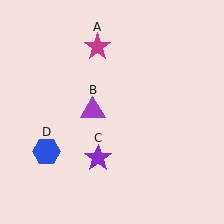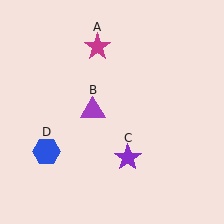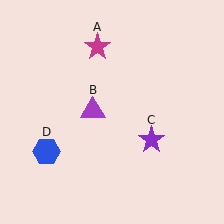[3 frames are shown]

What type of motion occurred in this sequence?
The purple star (object C) rotated counterclockwise around the center of the scene.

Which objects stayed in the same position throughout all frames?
Magenta star (object A) and purple triangle (object B) and blue hexagon (object D) remained stationary.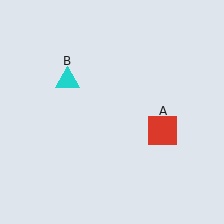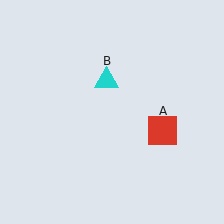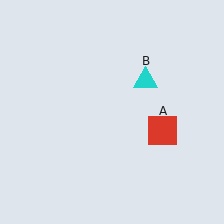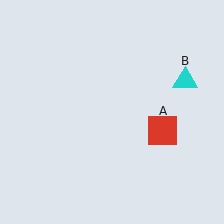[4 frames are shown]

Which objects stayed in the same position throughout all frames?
Red square (object A) remained stationary.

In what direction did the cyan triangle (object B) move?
The cyan triangle (object B) moved right.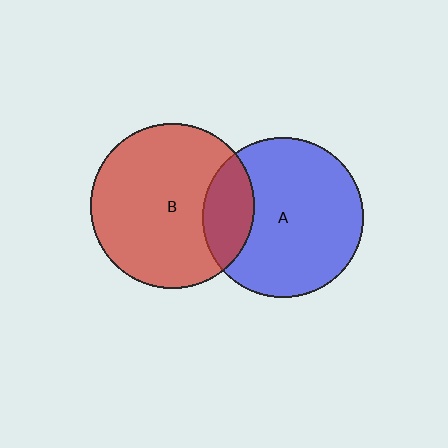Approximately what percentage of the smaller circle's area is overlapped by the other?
Approximately 20%.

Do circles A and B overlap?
Yes.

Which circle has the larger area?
Circle B (red).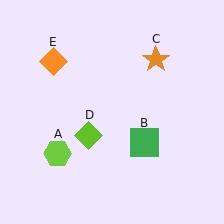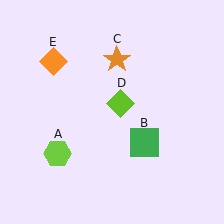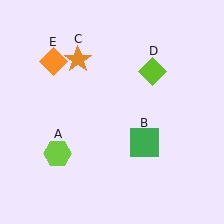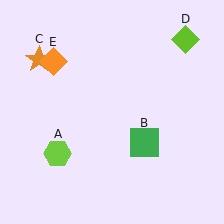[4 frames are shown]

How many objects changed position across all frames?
2 objects changed position: orange star (object C), lime diamond (object D).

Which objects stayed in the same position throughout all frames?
Lime hexagon (object A) and green square (object B) and orange diamond (object E) remained stationary.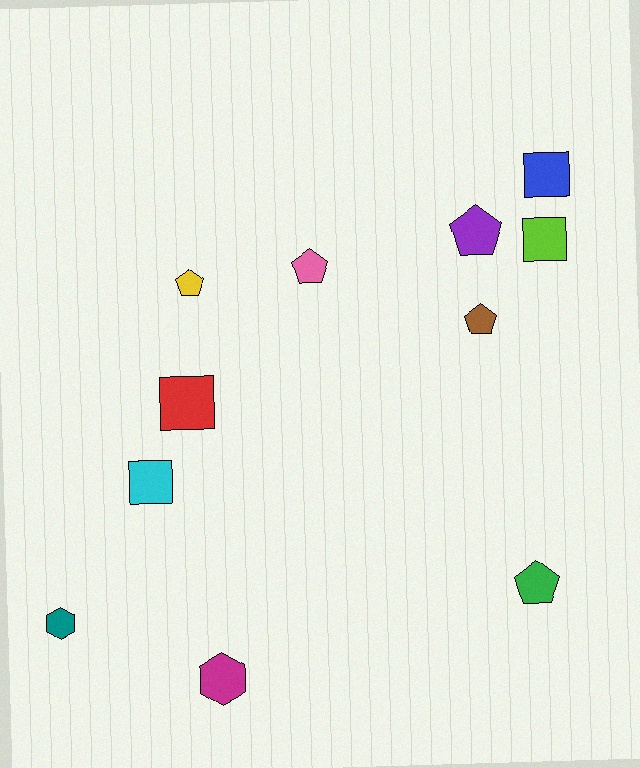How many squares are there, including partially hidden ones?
There are 4 squares.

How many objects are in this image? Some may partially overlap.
There are 11 objects.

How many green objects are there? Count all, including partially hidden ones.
There is 1 green object.